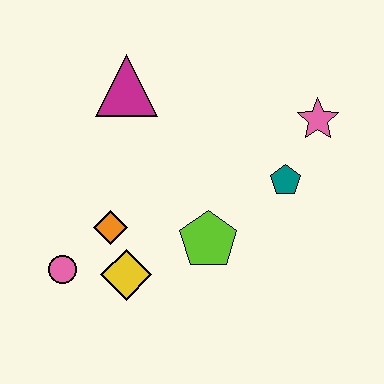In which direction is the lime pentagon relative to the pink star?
The lime pentagon is below the pink star.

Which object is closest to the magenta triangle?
The orange diamond is closest to the magenta triangle.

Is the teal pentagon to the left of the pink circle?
No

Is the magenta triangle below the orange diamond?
No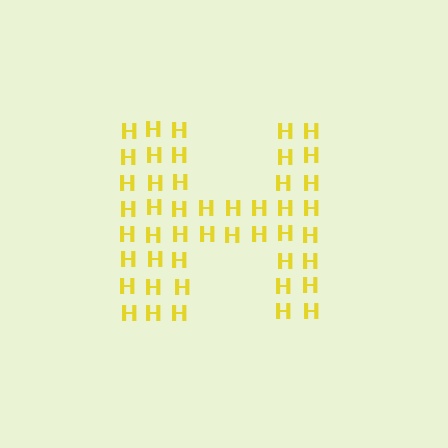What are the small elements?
The small elements are letter H's.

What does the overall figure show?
The overall figure shows the letter H.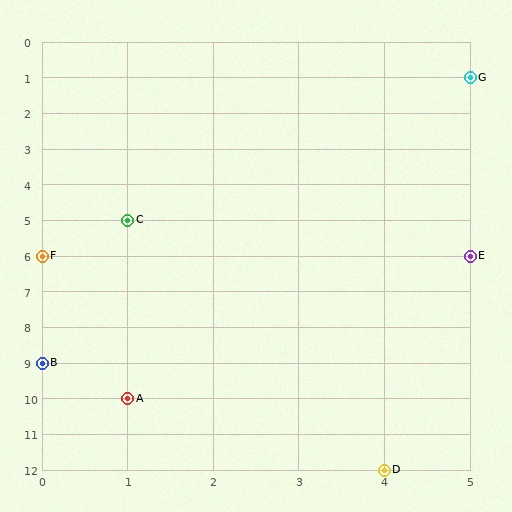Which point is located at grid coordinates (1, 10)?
Point A is at (1, 10).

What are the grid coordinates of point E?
Point E is at grid coordinates (5, 6).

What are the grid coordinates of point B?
Point B is at grid coordinates (0, 9).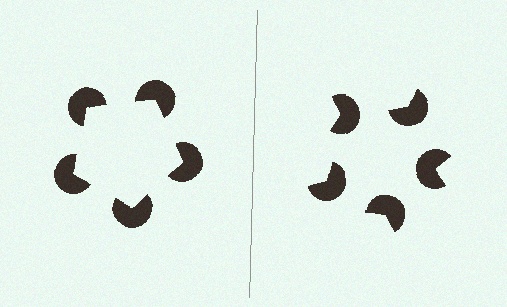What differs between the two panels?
The pac-man discs are positioned identically on both sides; only the wedge orientations differ. On the left they align to a pentagon; on the right they are misaligned.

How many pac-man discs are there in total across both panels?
10 — 5 on each side.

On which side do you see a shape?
An illusory pentagon appears on the left side. On the right side the wedge cuts are rotated, so no coherent shape forms.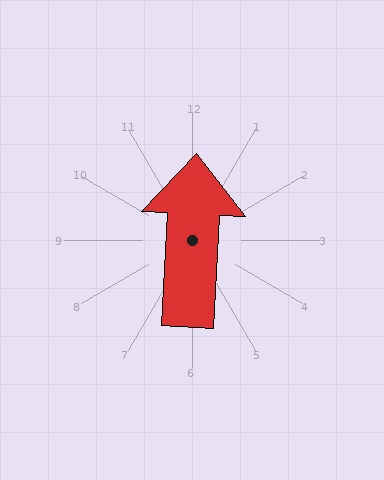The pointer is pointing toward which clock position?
Roughly 12 o'clock.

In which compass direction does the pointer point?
North.